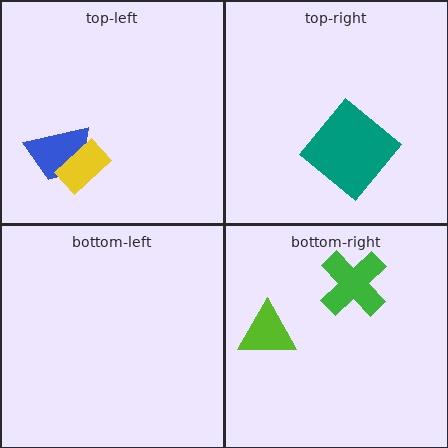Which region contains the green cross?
The bottom-right region.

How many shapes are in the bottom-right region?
2.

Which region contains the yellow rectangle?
The top-left region.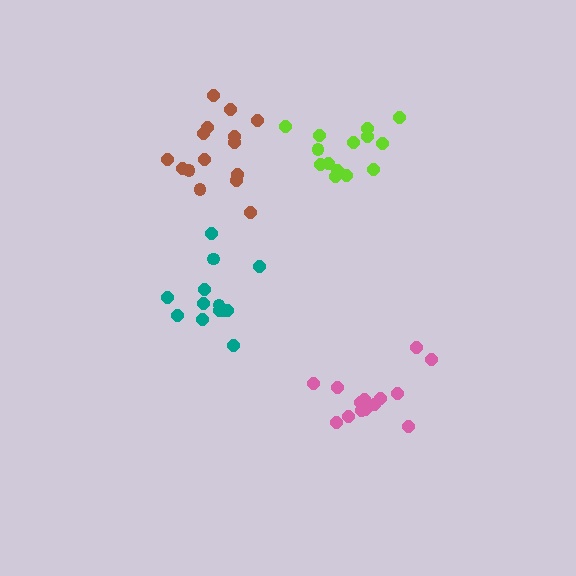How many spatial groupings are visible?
There are 4 spatial groupings.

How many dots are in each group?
Group 1: 14 dots, Group 2: 13 dots, Group 3: 14 dots, Group 4: 15 dots (56 total).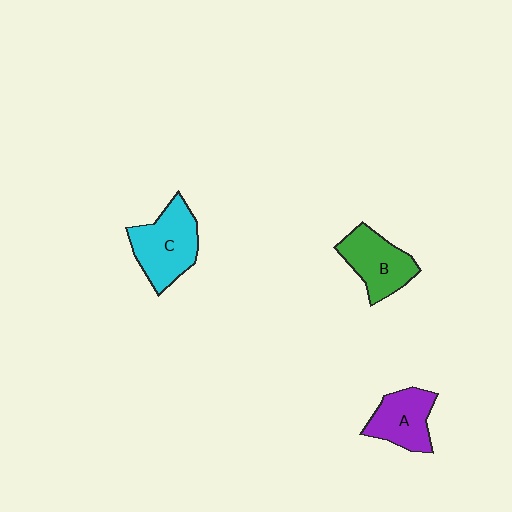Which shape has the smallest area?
Shape A (purple).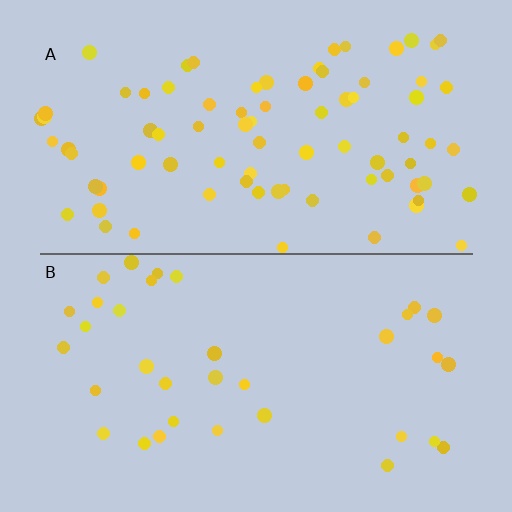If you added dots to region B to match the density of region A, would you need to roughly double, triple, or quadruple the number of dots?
Approximately double.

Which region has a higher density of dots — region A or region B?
A (the top).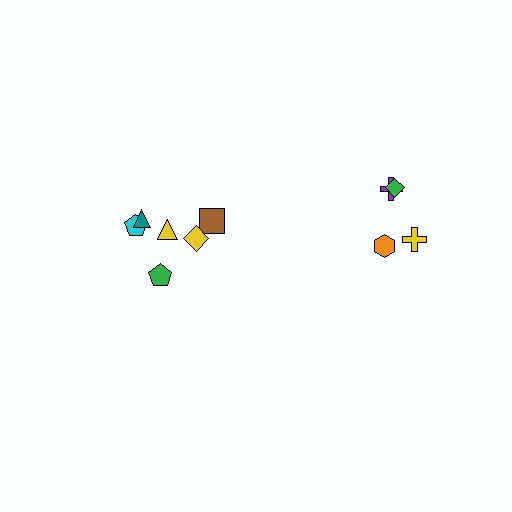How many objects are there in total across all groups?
There are 10 objects.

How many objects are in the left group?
There are 6 objects.